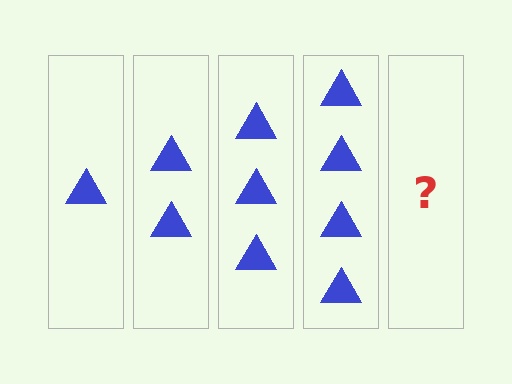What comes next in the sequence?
The next element should be 5 triangles.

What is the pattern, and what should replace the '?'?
The pattern is that each step adds one more triangle. The '?' should be 5 triangles.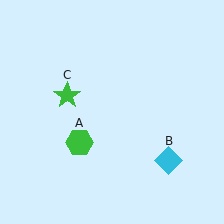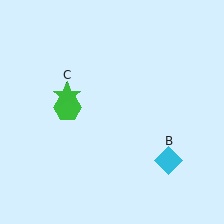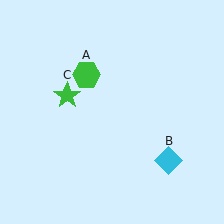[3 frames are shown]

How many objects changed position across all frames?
1 object changed position: green hexagon (object A).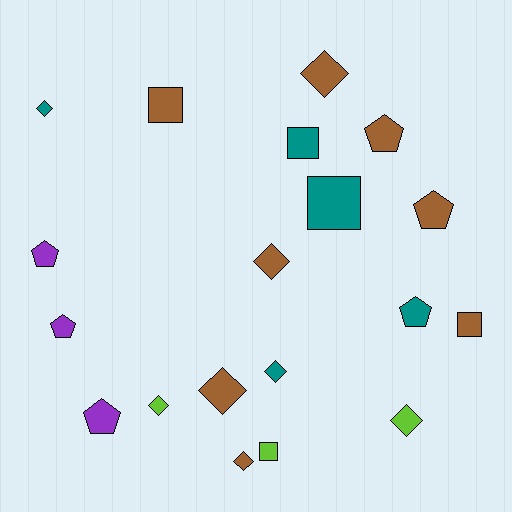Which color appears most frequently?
Brown, with 8 objects.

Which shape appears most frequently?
Diamond, with 8 objects.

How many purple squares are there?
There are no purple squares.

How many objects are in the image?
There are 19 objects.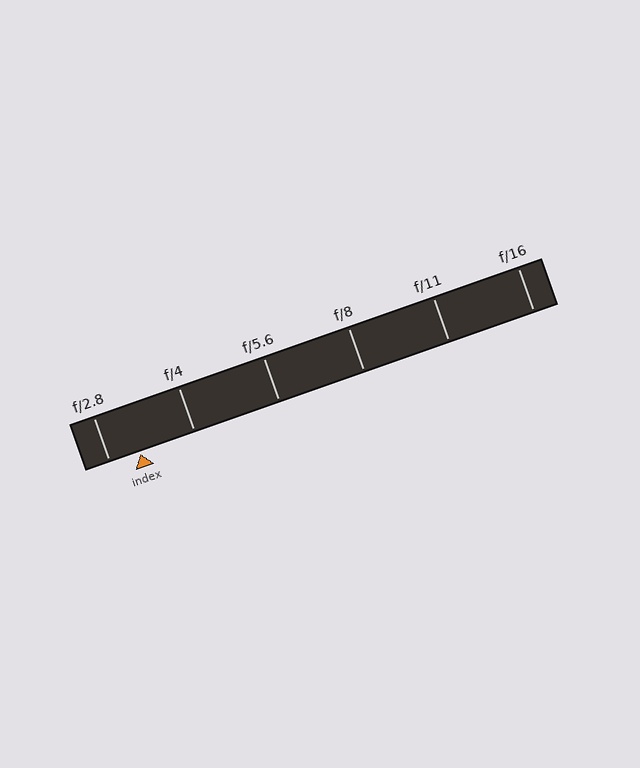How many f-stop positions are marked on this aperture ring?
There are 6 f-stop positions marked.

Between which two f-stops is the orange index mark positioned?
The index mark is between f/2.8 and f/4.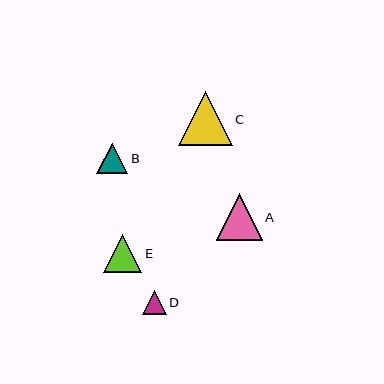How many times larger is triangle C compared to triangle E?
Triangle C is approximately 1.4 times the size of triangle E.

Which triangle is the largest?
Triangle C is the largest with a size of approximately 54 pixels.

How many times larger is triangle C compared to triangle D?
Triangle C is approximately 2.2 times the size of triangle D.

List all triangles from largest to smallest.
From largest to smallest: C, A, E, B, D.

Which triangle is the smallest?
Triangle D is the smallest with a size of approximately 24 pixels.